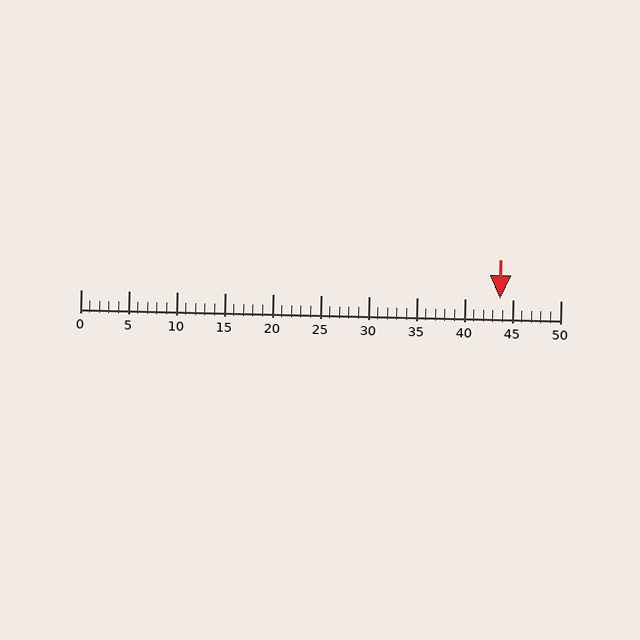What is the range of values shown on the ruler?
The ruler shows values from 0 to 50.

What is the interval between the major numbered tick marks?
The major tick marks are spaced 5 units apart.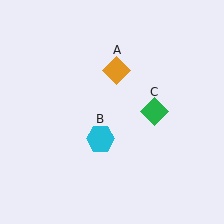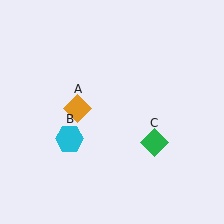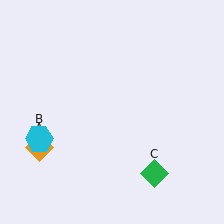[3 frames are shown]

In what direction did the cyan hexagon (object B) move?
The cyan hexagon (object B) moved left.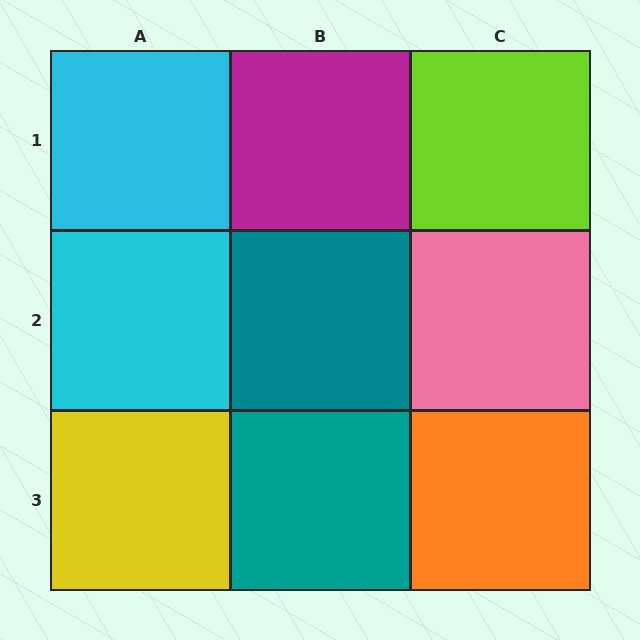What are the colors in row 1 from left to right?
Cyan, magenta, lime.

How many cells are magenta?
1 cell is magenta.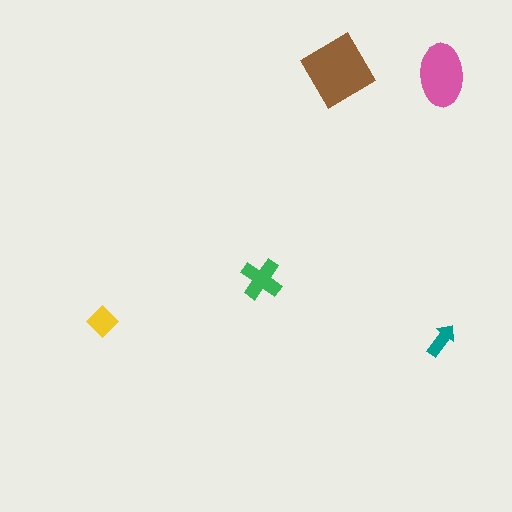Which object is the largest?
The brown diamond.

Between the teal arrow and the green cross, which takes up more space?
The green cross.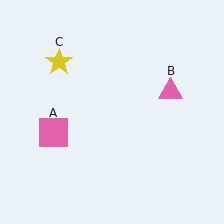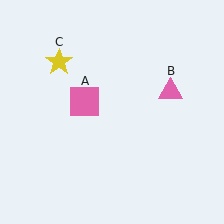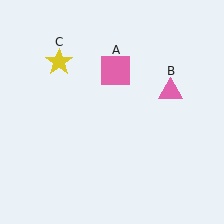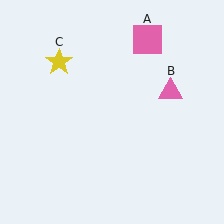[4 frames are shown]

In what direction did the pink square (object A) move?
The pink square (object A) moved up and to the right.